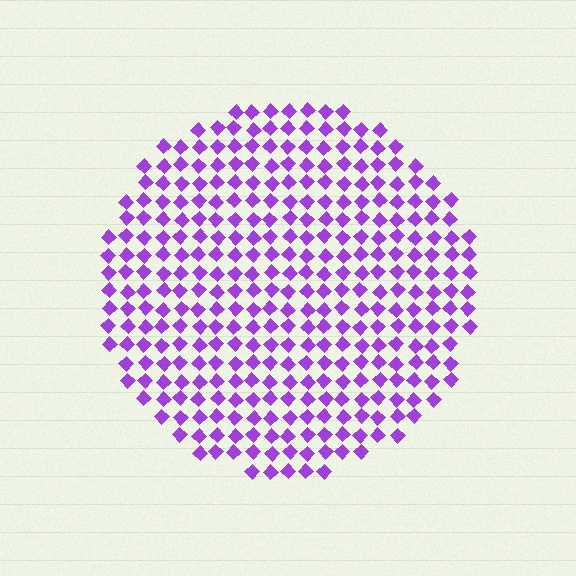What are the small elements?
The small elements are diamonds.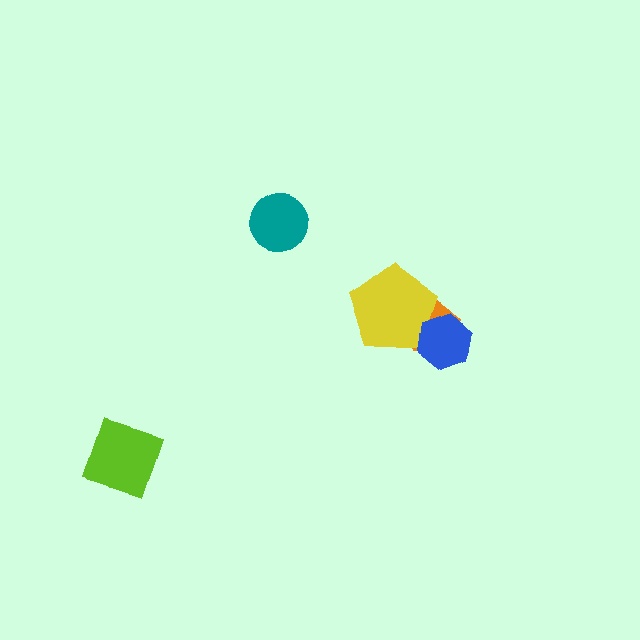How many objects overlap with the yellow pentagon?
2 objects overlap with the yellow pentagon.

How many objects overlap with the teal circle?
0 objects overlap with the teal circle.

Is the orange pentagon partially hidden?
Yes, it is partially covered by another shape.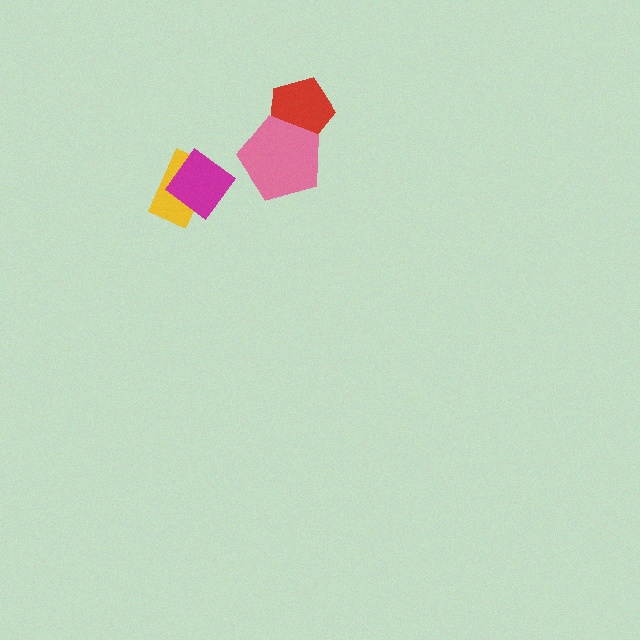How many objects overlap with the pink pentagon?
1 object overlaps with the pink pentagon.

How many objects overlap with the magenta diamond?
1 object overlaps with the magenta diamond.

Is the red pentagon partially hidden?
Yes, it is partially covered by another shape.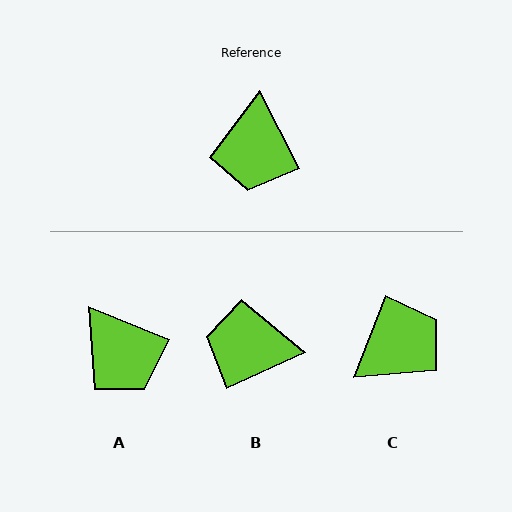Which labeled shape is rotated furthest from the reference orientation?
C, about 131 degrees away.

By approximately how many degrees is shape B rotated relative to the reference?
Approximately 93 degrees clockwise.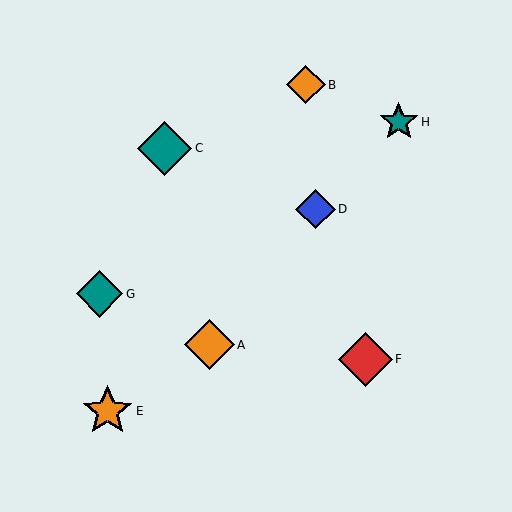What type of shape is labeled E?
Shape E is an orange star.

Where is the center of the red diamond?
The center of the red diamond is at (365, 359).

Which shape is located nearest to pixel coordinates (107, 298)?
The teal diamond (labeled G) at (99, 294) is nearest to that location.